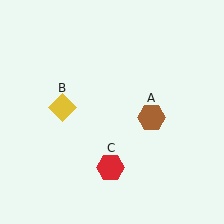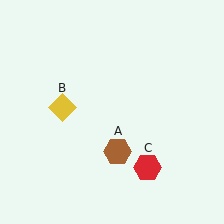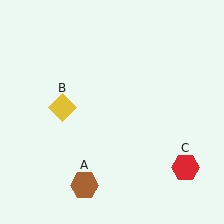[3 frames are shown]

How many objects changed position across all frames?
2 objects changed position: brown hexagon (object A), red hexagon (object C).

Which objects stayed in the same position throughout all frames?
Yellow diamond (object B) remained stationary.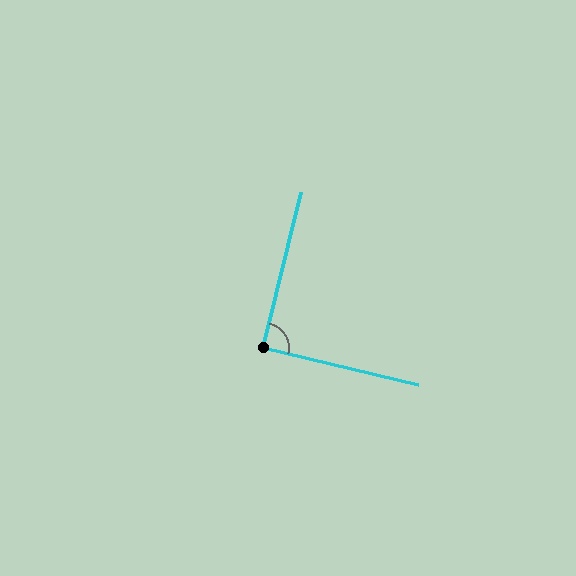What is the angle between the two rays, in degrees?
Approximately 90 degrees.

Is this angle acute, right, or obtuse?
It is approximately a right angle.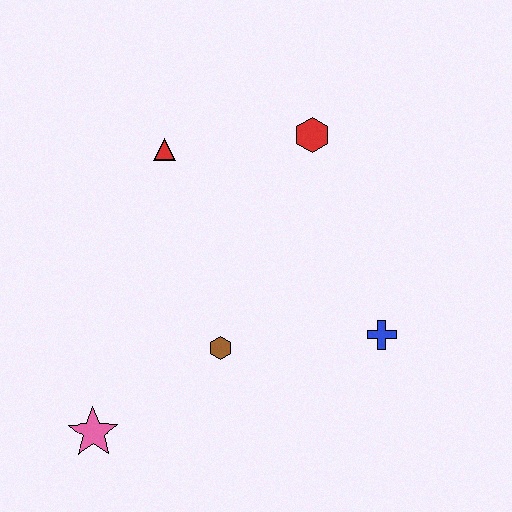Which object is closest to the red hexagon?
The red triangle is closest to the red hexagon.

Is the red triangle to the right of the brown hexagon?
No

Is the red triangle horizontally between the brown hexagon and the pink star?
Yes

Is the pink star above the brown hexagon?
No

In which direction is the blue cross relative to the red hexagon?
The blue cross is below the red hexagon.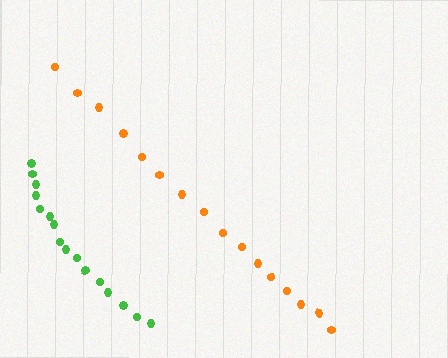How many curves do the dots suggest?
There are 2 distinct paths.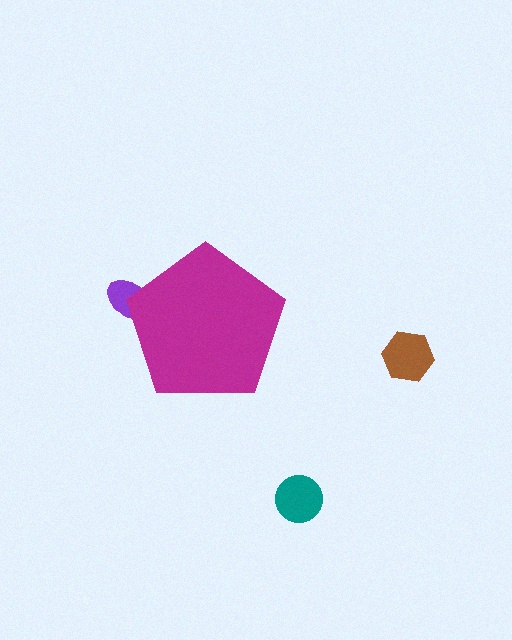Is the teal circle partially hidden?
No, the teal circle is fully visible.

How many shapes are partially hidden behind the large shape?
1 shape is partially hidden.